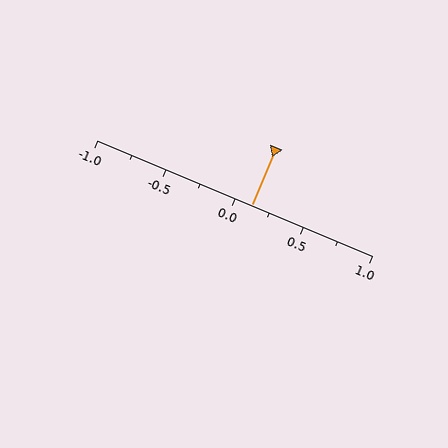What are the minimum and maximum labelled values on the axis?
The axis runs from -1.0 to 1.0.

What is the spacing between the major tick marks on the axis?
The major ticks are spaced 0.5 apart.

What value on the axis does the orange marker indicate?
The marker indicates approximately 0.12.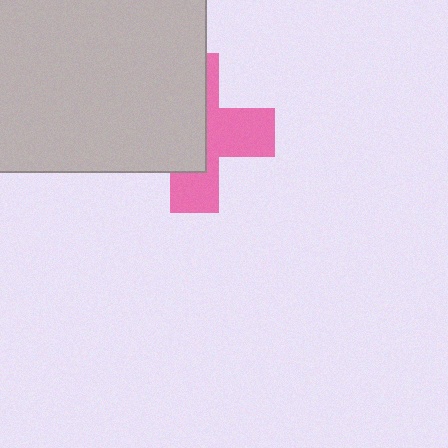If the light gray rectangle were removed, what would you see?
You would see the complete pink cross.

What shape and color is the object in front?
The object in front is a light gray rectangle.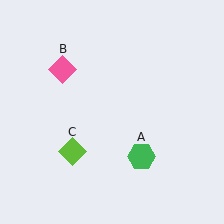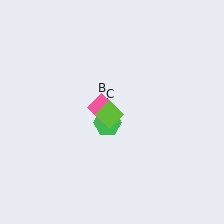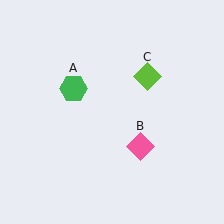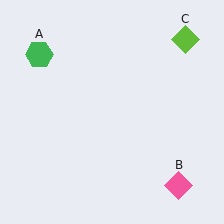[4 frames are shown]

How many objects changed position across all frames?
3 objects changed position: green hexagon (object A), pink diamond (object B), lime diamond (object C).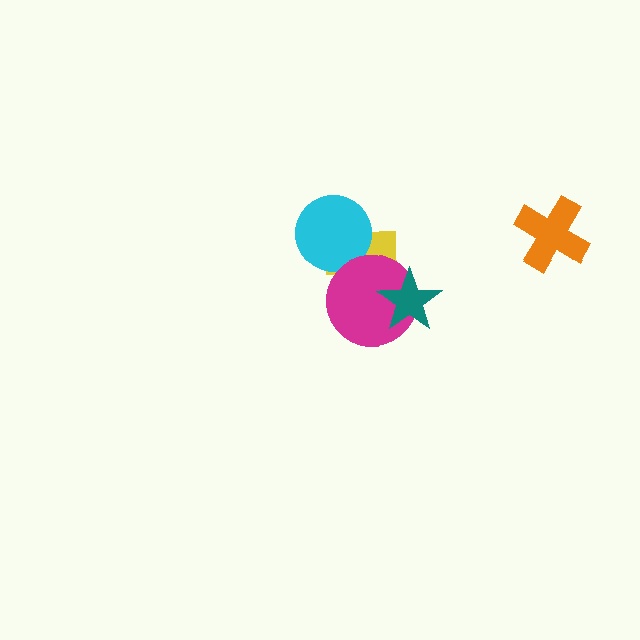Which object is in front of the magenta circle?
The teal star is in front of the magenta circle.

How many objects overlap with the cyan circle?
1 object overlaps with the cyan circle.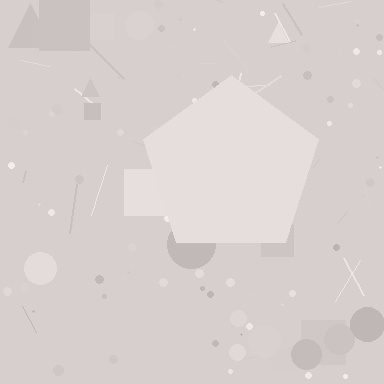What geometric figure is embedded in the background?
A pentagon is embedded in the background.